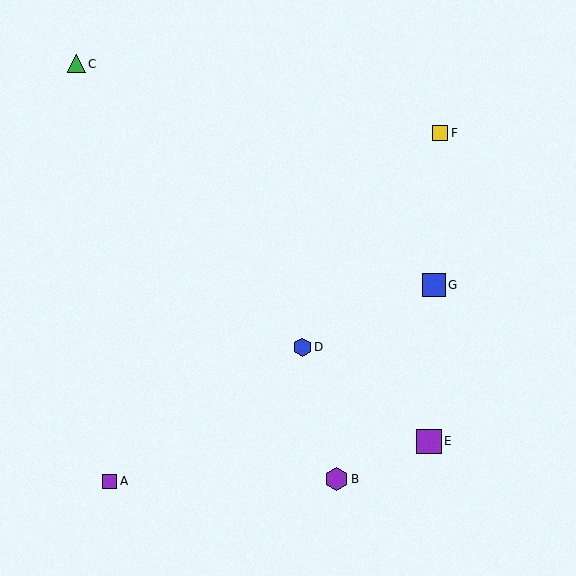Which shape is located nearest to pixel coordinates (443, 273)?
The blue square (labeled G) at (434, 285) is nearest to that location.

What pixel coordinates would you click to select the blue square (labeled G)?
Click at (434, 285) to select the blue square G.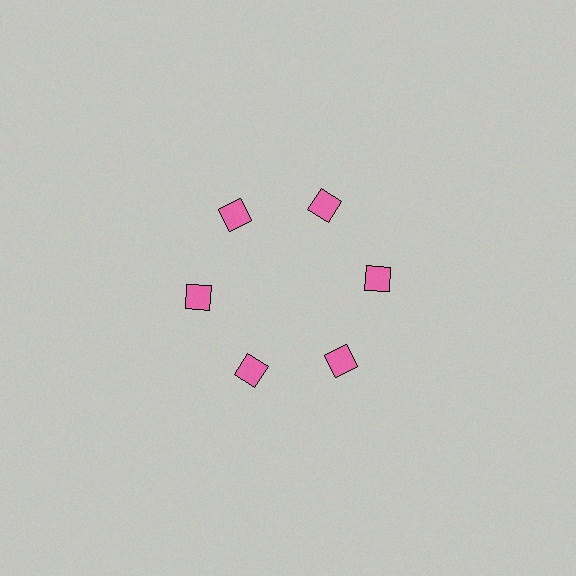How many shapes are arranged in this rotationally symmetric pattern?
There are 6 shapes, arranged in 6 groups of 1.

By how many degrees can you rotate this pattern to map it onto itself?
The pattern maps onto itself every 60 degrees of rotation.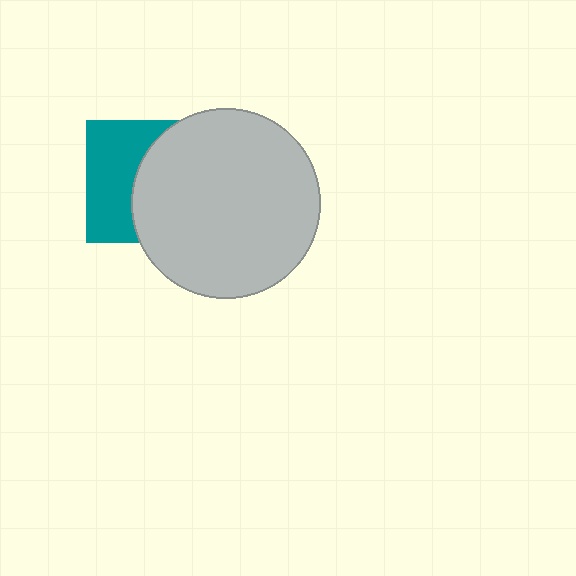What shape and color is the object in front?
The object in front is a light gray circle.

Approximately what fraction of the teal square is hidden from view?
Roughly 55% of the teal square is hidden behind the light gray circle.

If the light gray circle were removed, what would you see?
You would see the complete teal square.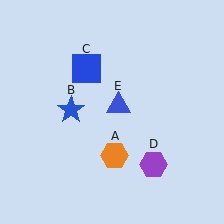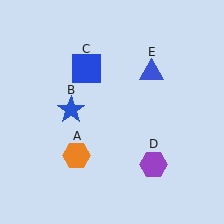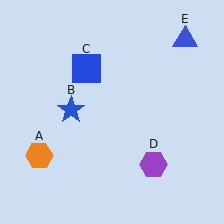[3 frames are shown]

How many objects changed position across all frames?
2 objects changed position: orange hexagon (object A), blue triangle (object E).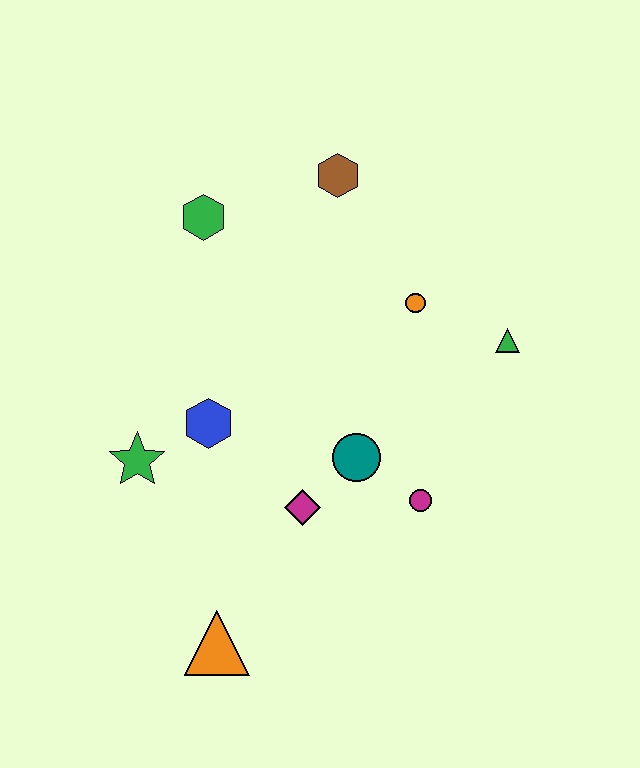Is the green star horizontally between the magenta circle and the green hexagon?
No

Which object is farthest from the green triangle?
The orange triangle is farthest from the green triangle.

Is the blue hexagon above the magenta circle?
Yes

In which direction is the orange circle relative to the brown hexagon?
The orange circle is below the brown hexagon.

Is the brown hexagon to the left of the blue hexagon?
No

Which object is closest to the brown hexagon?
The green hexagon is closest to the brown hexagon.